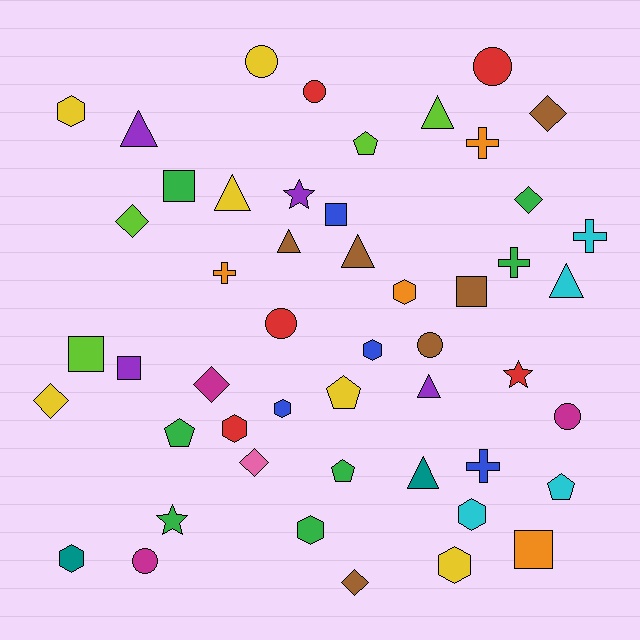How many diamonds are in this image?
There are 7 diamonds.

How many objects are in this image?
There are 50 objects.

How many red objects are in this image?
There are 5 red objects.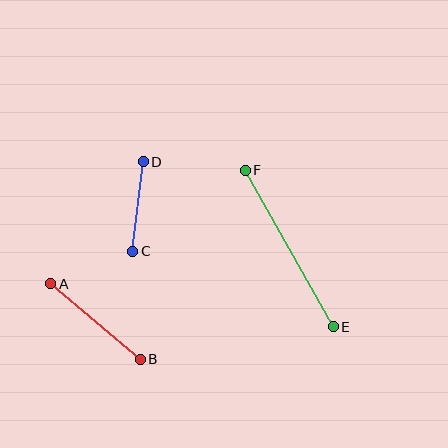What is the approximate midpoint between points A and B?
The midpoint is at approximately (95, 322) pixels.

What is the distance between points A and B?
The distance is approximately 117 pixels.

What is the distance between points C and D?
The distance is approximately 91 pixels.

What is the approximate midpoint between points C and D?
The midpoint is at approximately (138, 206) pixels.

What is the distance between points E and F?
The distance is approximately 180 pixels.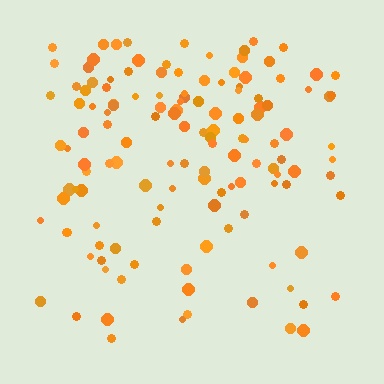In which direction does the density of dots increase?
From bottom to top, with the top side densest.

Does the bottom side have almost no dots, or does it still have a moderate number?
Still a moderate number, just noticeably fewer than the top.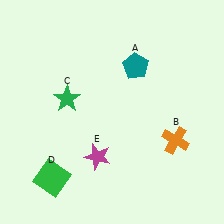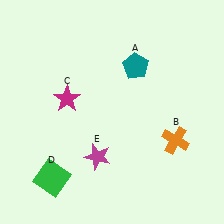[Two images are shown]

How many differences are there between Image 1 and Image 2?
There is 1 difference between the two images.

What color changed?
The star (C) changed from green in Image 1 to magenta in Image 2.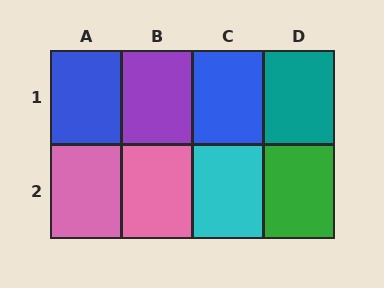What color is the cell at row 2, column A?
Pink.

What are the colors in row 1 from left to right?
Blue, purple, blue, teal.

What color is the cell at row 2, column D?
Green.